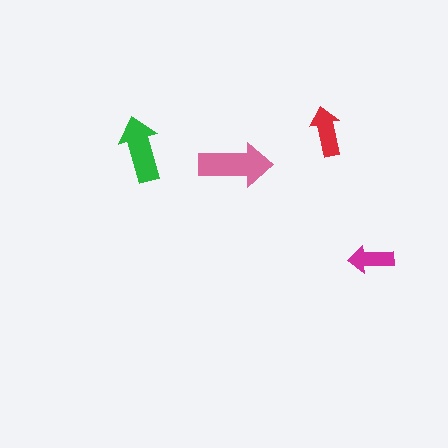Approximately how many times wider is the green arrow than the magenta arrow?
About 1.5 times wider.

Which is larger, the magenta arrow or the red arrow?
The red one.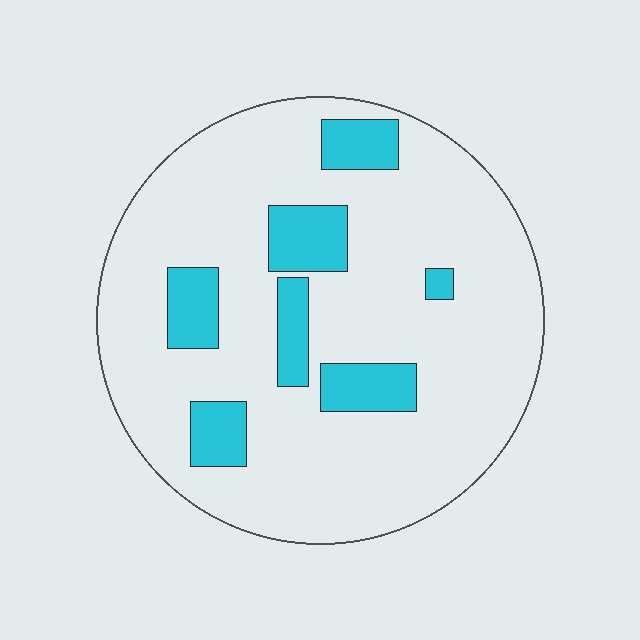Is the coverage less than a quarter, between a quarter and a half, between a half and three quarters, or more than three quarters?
Less than a quarter.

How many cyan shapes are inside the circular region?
7.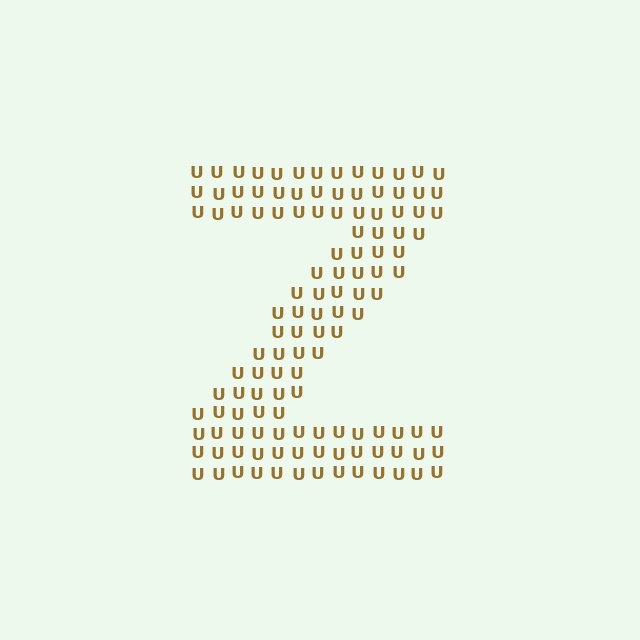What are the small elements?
The small elements are letter U's.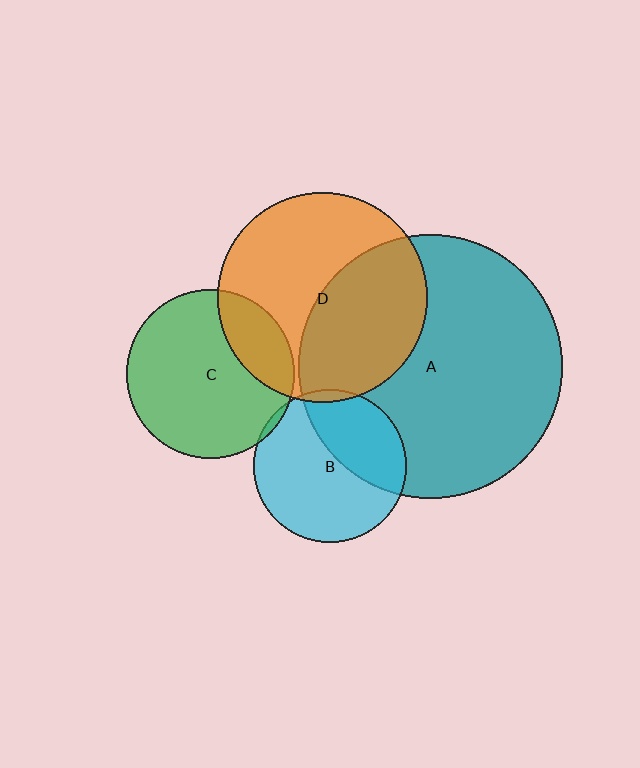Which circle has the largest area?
Circle A (teal).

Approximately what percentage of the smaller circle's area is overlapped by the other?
Approximately 5%.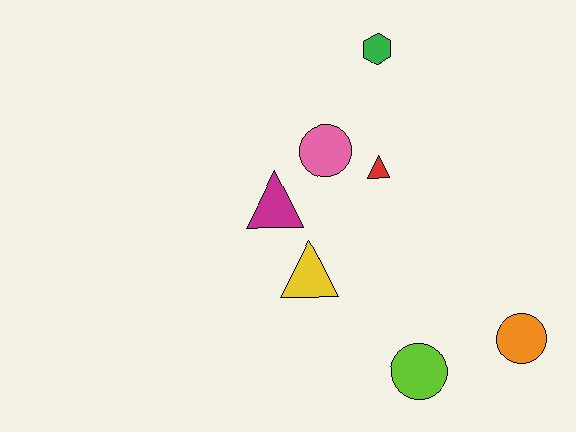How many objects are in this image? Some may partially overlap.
There are 7 objects.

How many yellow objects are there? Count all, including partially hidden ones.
There is 1 yellow object.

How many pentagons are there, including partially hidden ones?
There are no pentagons.